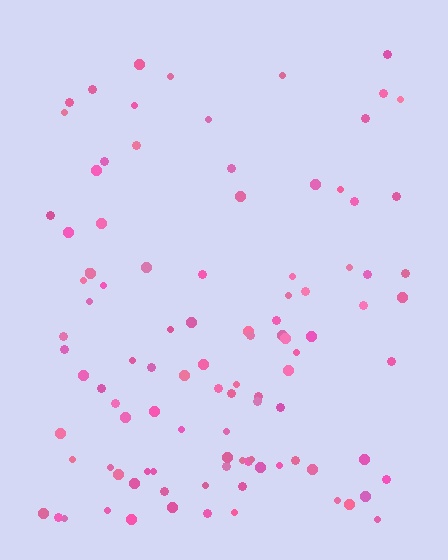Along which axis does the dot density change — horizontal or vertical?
Vertical.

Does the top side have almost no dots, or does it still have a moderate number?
Still a moderate number, just noticeably fewer than the bottom.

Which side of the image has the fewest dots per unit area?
The top.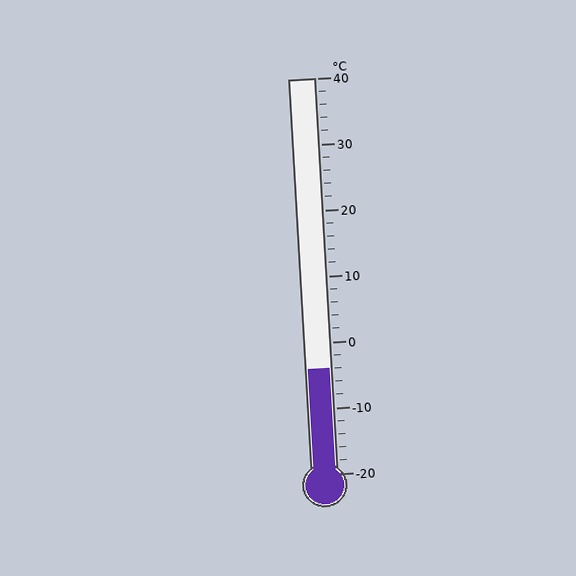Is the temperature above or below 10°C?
The temperature is below 10°C.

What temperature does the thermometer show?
The thermometer shows approximately -4°C.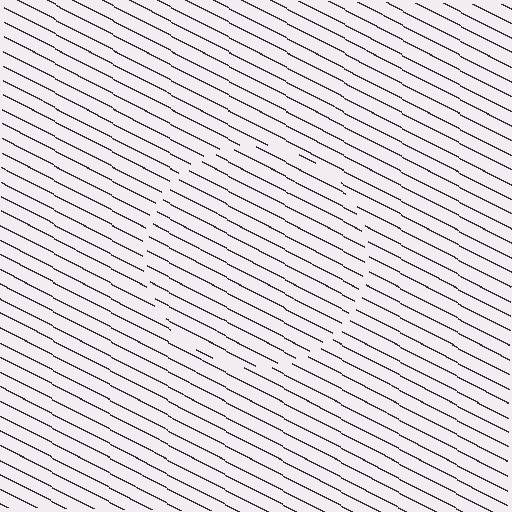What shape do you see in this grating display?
An illusory circle. The interior of the shape contains the same grating, shifted by half a period — the contour is defined by the phase discontinuity where line-ends from the inner and outer gratings abut.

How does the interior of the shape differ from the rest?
The interior of the shape contains the same grating, shifted by half a period — the contour is defined by the phase discontinuity where line-ends from the inner and outer gratings abut.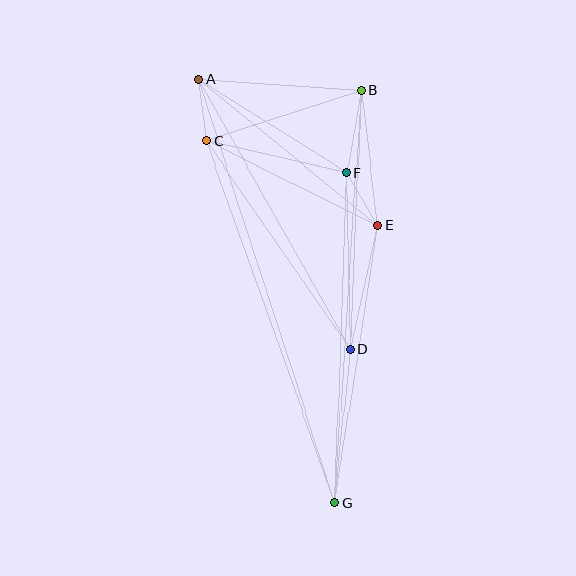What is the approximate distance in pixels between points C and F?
The distance between C and F is approximately 144 pixels.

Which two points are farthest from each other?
Points A and G are farthest from each other.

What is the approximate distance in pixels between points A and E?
The distance between A and E is approximately 232 pixels.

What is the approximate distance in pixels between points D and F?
The distance between D and F is approximately 177 pixels.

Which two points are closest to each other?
Points E and F are closest to each other.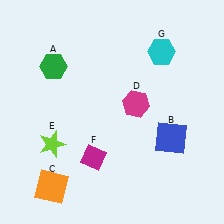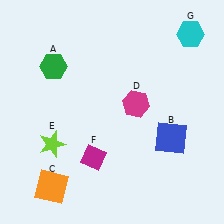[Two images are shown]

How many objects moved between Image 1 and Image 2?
1 object moved between the two images.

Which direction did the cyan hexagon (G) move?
The cyan hexagon (G) moved right.